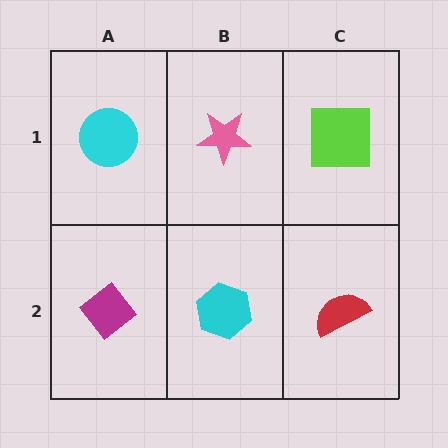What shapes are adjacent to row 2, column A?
A cyan circle (row 1, column A), a cyan hexagon (row 2, column B).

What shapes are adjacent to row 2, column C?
A lime square (row 1, column C), a cyan hexagon (row 2, column B).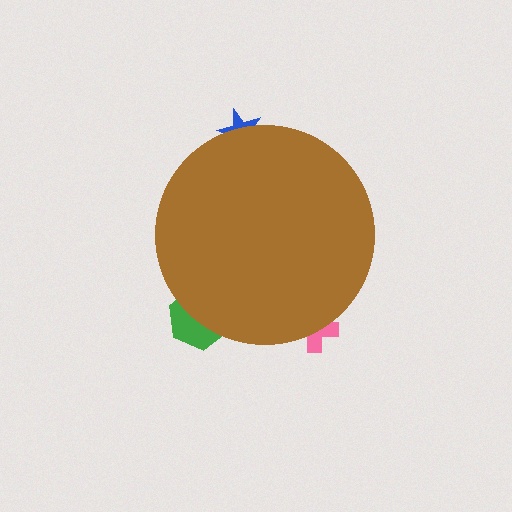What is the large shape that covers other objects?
A brown circle.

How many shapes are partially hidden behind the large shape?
3 shapes are partially hidden.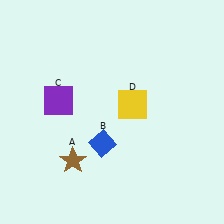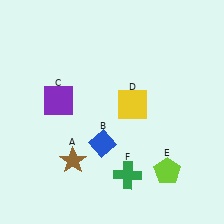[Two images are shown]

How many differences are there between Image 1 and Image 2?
There are 2 differences between the two images.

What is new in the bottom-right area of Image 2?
A green cross (F) was added in the bottom-right area of Image 2.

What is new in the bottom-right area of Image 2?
A lime pentagon (E) was added in the bottom-right area of Image 2.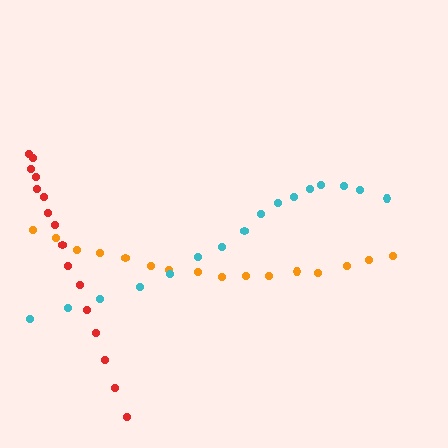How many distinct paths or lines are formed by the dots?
There are 3 distinct paths.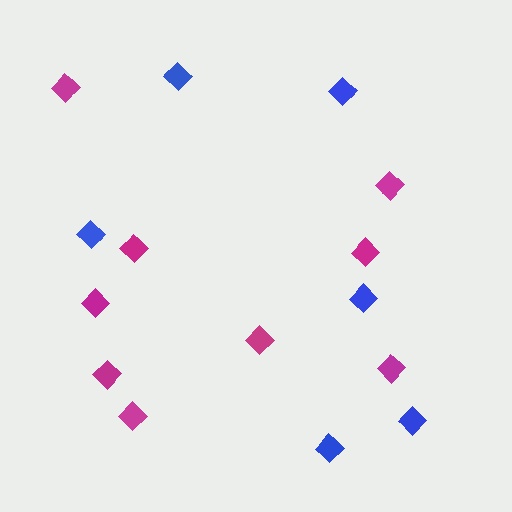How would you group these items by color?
There are 2 groups: one group of magenta diamonds (9) and one group of blue diamonds (6).